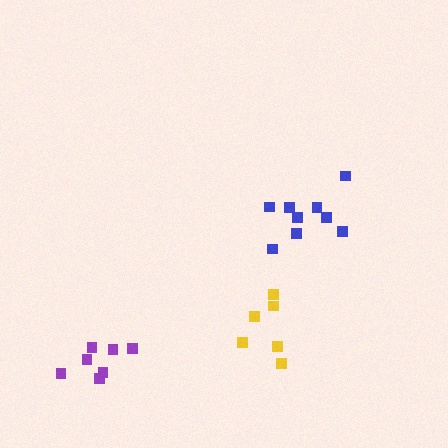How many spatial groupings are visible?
There are 3 spatial groupings.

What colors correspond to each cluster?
The clusters are colored: blue, purple, yellow.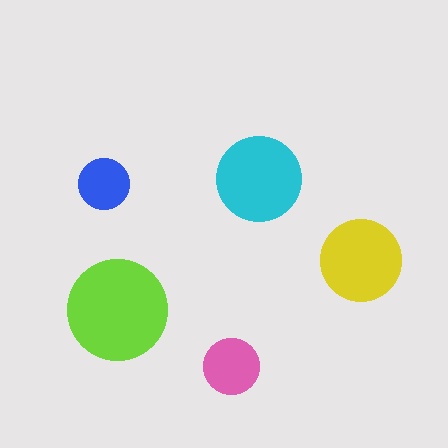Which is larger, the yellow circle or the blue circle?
The yellow one.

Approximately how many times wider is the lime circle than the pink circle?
About 2 times wider.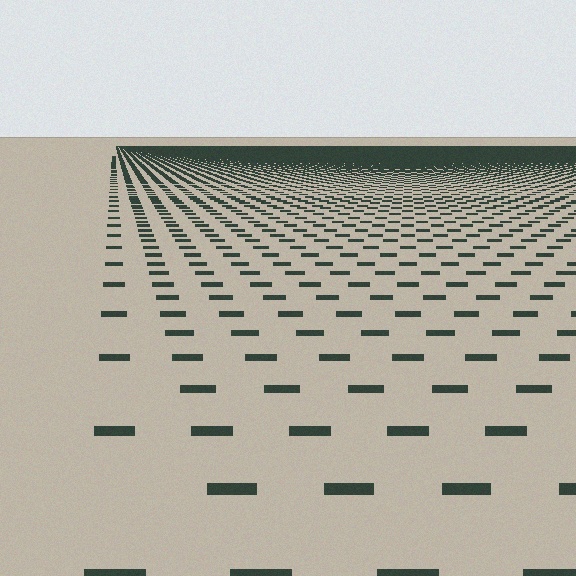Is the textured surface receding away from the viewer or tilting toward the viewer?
The surface is receding away from the viewer. Texture elements get smaller and denser toward the top.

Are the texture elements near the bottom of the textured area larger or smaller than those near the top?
Larger. Near the bottom, elements are closer to the viewer and appear at a bigger on-screen size.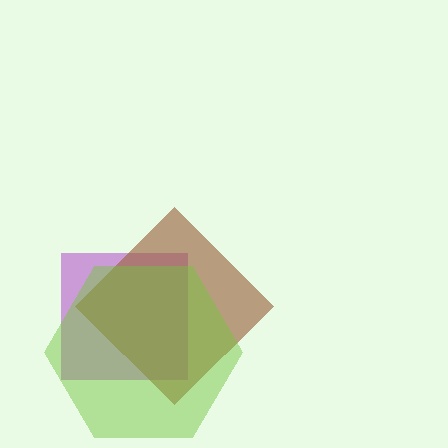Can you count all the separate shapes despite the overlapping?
Yes, there are 3 separate shapes.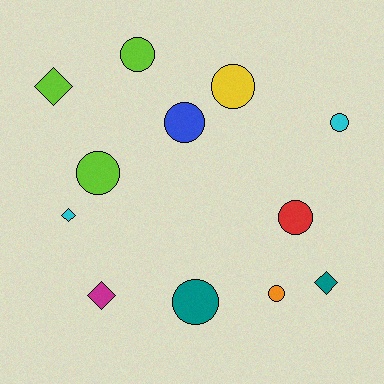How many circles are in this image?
There are 8 circles.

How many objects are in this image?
There are 12 objects.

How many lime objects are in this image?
There are 3 lime objects.